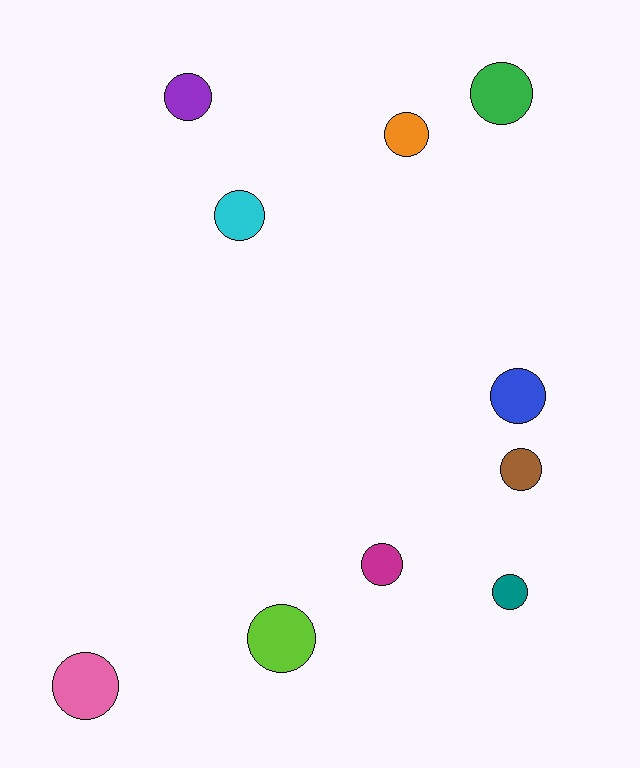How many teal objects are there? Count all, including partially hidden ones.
There is 1 teal object.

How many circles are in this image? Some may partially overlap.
There are 10 circles.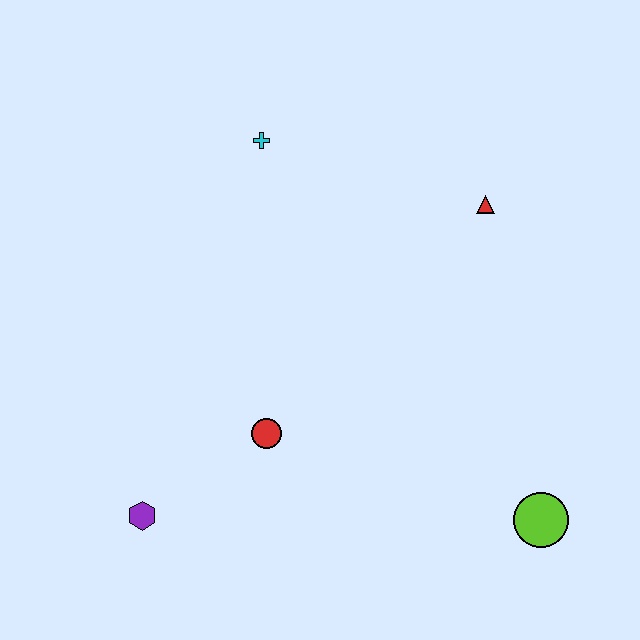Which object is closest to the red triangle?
The cyan cross is closest to the red triangle.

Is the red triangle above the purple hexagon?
Yes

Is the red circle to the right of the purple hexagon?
Yes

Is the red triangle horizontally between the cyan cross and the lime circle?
Yes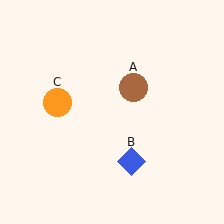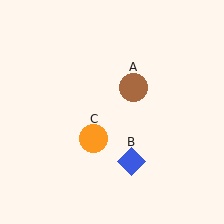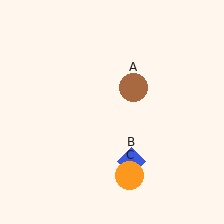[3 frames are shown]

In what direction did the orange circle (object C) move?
The orange circle (object C) moved down and to the right.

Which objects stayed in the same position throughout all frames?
Brown circle (object A) and blue diamond (object B) remained stationary.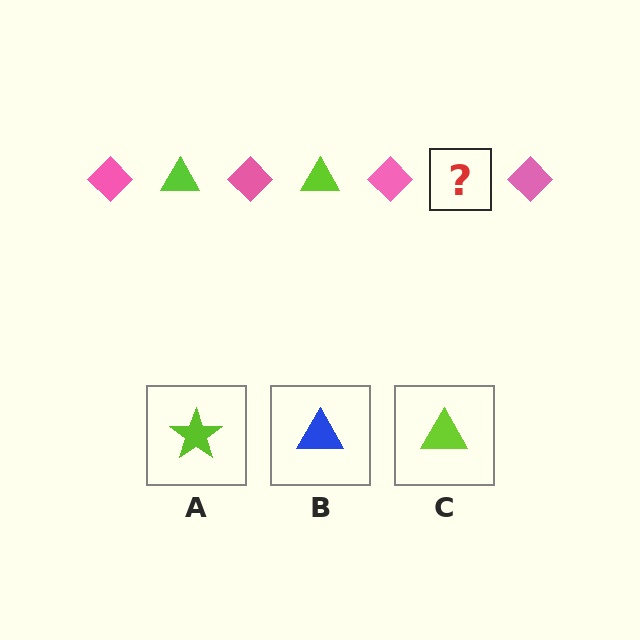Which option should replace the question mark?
Option C.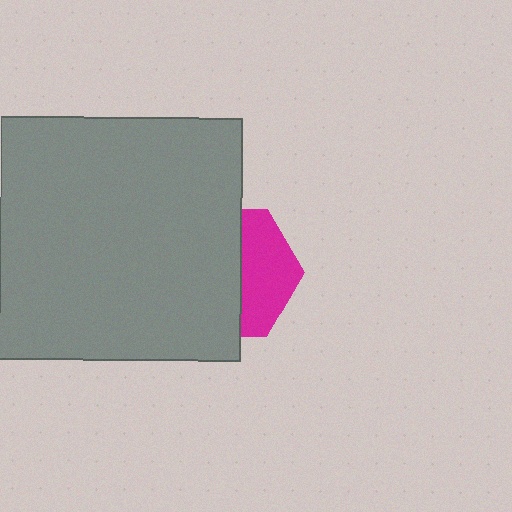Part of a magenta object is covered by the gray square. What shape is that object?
It is a hexagon.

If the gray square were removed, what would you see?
You would see the complete magenta hexagon.